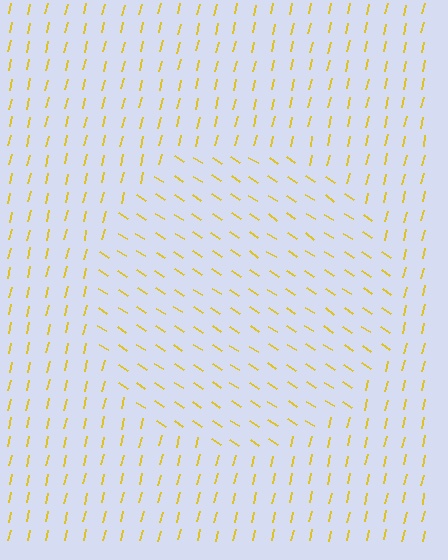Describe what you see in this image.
The image is filled with small yellow line segments. A circle region in the image has lines oriented differently from the surrounding lines, creating a visible texture boundary.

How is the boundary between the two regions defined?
The boundary is defined purely by a change in line orientation (approximately 70 degrees difference). All lines are the same color and thickness.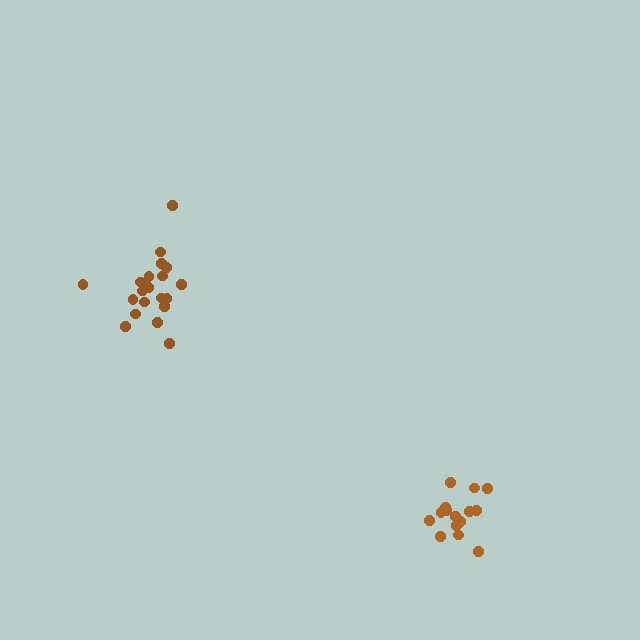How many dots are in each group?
Group 1: 21 dots, Group 2: 15 dots (36 total).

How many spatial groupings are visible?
There are 2 spatial groupings.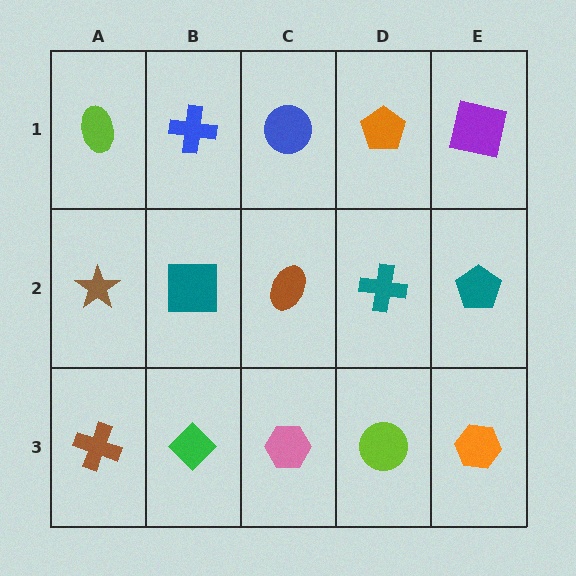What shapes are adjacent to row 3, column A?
A brown star (row 2, column A), a green diamond (row 3, column B).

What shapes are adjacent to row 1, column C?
A brown ellipse (row 2, column C), a blue cross (row 1, column B), an orange pentagon (row 1, column D).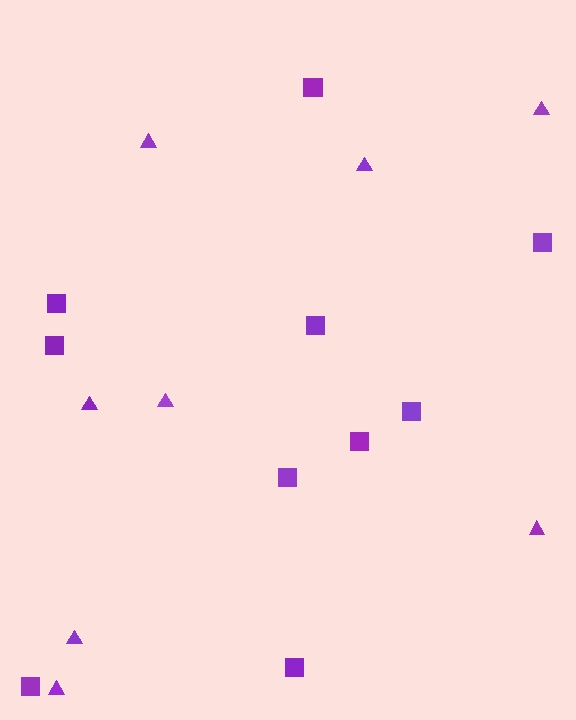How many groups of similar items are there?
There are 2 groups: one group of triangles (8) and one group of squares (10).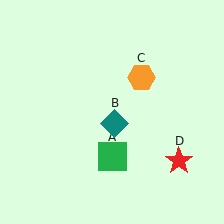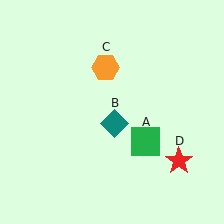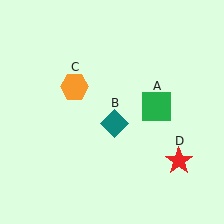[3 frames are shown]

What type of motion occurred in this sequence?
The green square (object A), orange hexagon (object C) rotated counterclockwise around the center of the scene.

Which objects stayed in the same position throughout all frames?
Teal diamond (object B) and red star (object D) remained stationary.